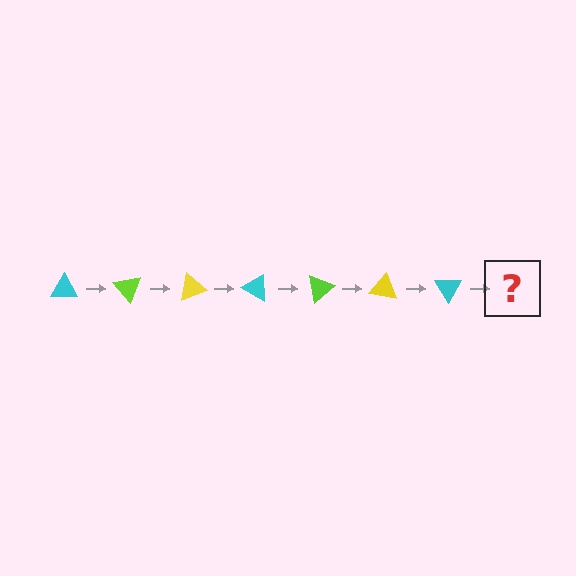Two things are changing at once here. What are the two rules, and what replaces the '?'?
The two rules are that it rotates 50 degrees each step and the color cycles through cyan, lime, and yellow. The '?' should be a lime triangle, rotated 350 degrees from the start.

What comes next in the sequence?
The next element should be a lime triangle, rotated 350 degrees from the start.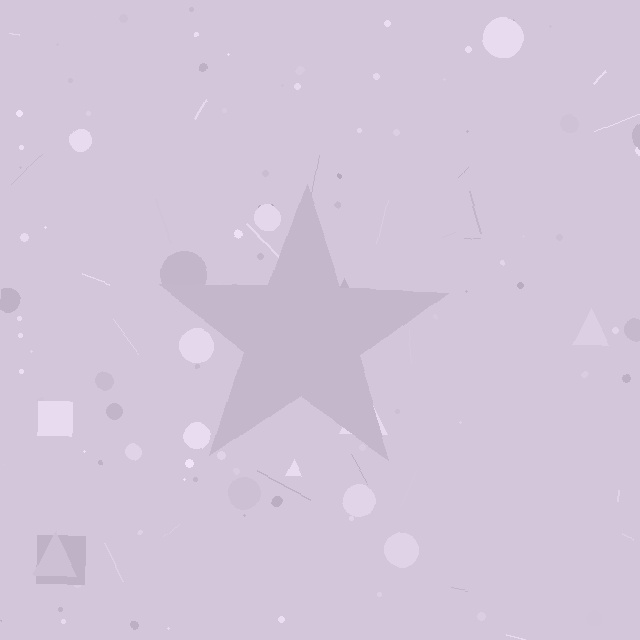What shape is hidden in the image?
A star is hidden in the image.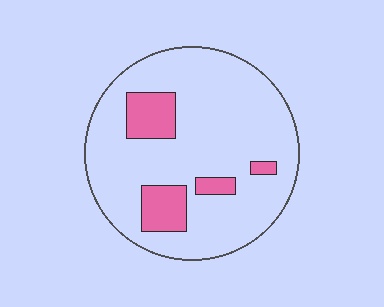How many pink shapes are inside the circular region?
4.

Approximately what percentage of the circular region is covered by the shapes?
Approximately 15%.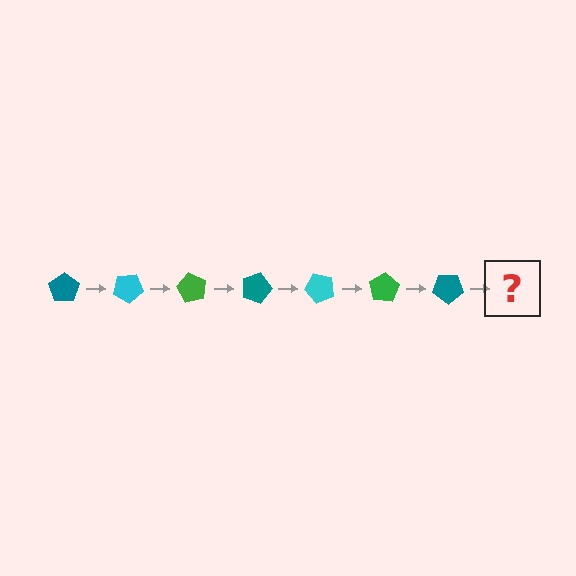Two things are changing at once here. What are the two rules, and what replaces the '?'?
The two rules are that it rotates 30 degrees each step and the color cycles through teal, cyan, and green. The '?' should be a cyan pentagon, rotated 210 degrees from the start.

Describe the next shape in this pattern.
It should be a cyan pentagon, rotated 210 degrees from the start.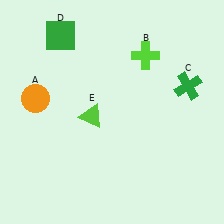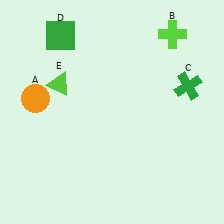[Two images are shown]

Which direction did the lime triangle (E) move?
The lime triangle (E) moved left.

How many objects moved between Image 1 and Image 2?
2 objects moved between the two images.